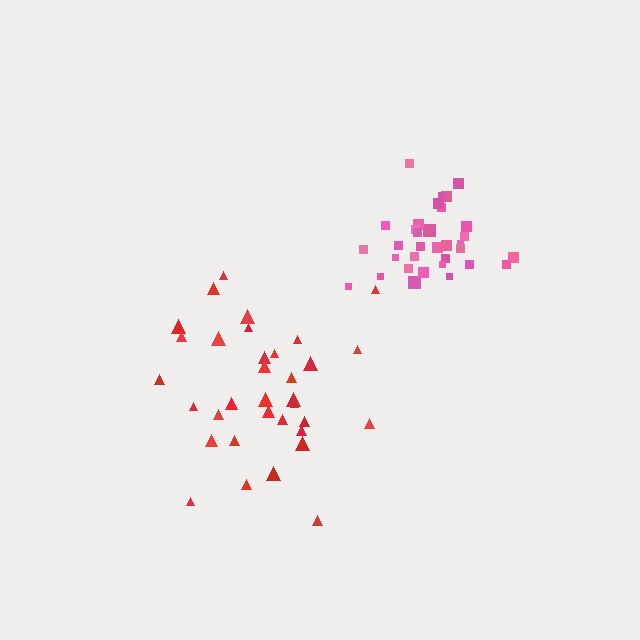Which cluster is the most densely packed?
Pink.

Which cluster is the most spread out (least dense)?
Red.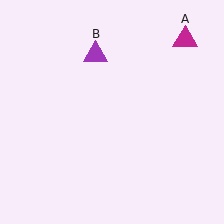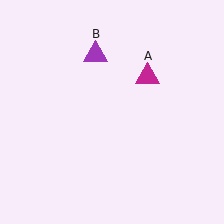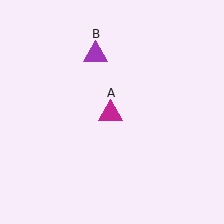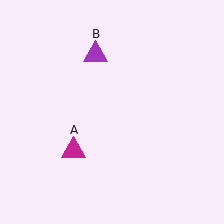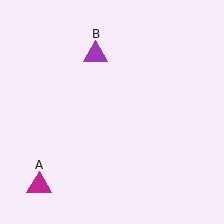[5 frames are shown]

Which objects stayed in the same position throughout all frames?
Purple triangle (object B) remained stationary.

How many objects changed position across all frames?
1 object changed position: magenta triangle (object A).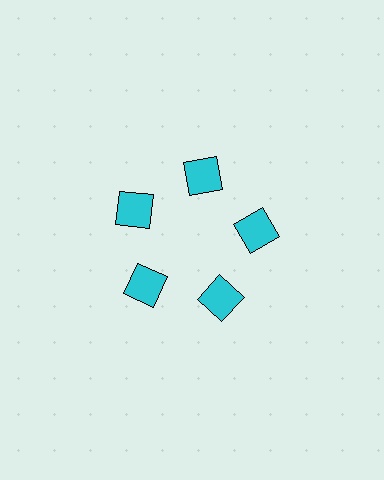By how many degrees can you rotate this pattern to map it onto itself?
The pattern maps onto itself every 72 degrees of rotation.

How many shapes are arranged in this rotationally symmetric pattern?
There are 5 shapes, arranged in 5 groups of 1.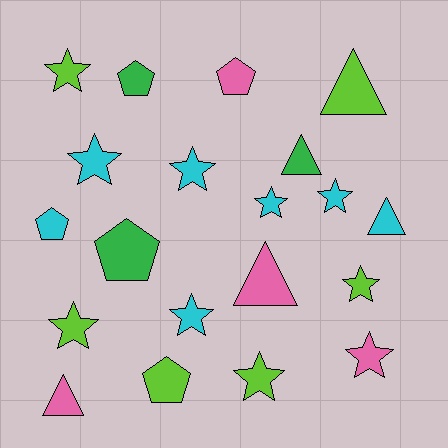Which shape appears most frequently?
Star, with 10 objects.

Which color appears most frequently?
Cyan, with 7 objects.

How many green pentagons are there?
There are 2 green pentagons.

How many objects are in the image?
There are 20 objects.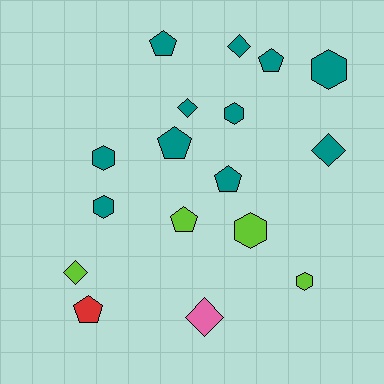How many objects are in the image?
There are 17 objects.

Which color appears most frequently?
Teal, with 11 objects.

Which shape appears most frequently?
Pentagon, with 6 objects.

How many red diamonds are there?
There are no red diamonds.